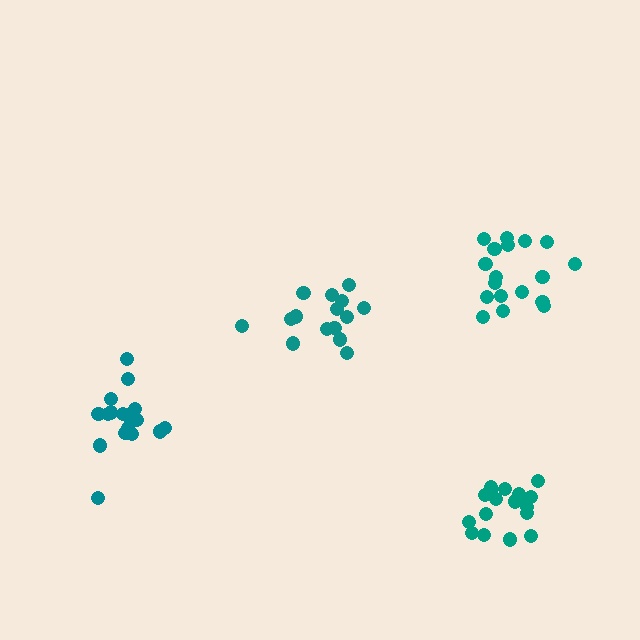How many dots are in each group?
Group 1: 18 dots, Group 2: 18 dots, Group 3: 17 dots, Group 4: 15 dots (68 total).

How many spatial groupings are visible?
There are 4 spatial groupings.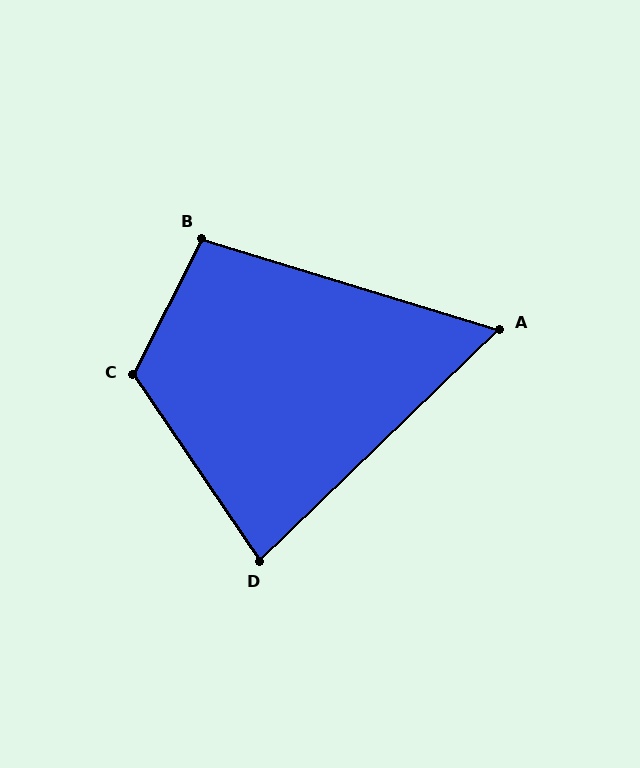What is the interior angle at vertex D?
Approximately 80 degrees (acute).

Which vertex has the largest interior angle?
C, at approximately 119 degrees.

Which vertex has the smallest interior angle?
A, at approximately 61 degrees.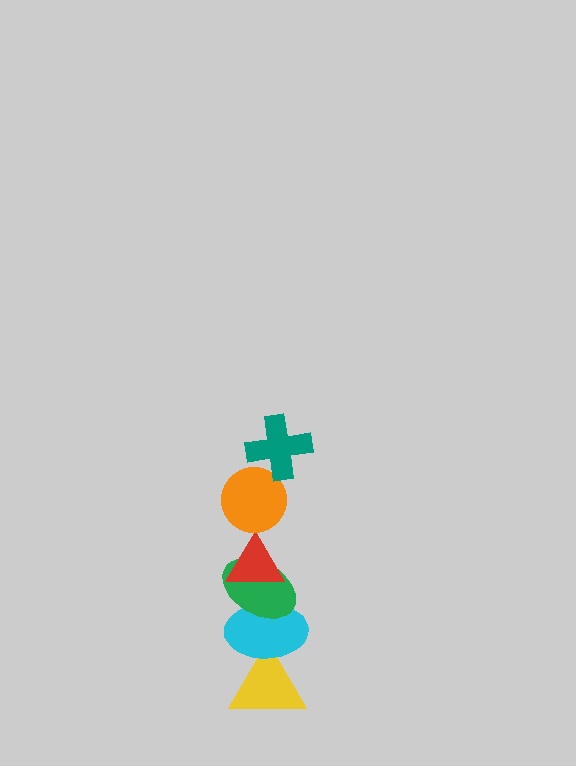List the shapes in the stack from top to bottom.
From top to bottom: the teal cross, the orange circle, the red triangle, the green ellipse, the cyan ellipse, the yellow triangle.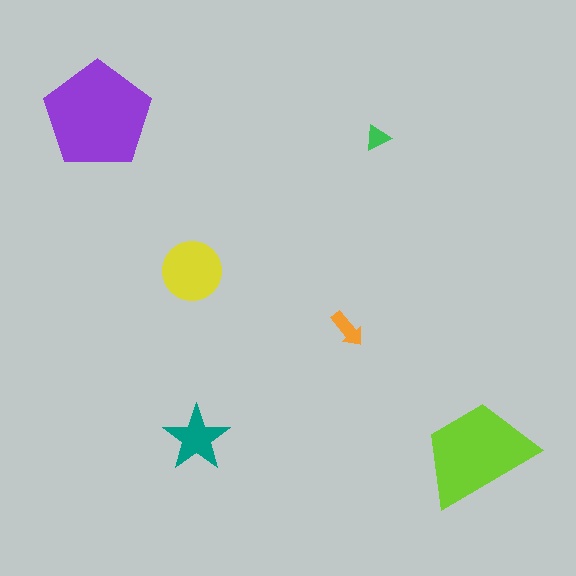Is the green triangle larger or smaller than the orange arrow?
Smaller.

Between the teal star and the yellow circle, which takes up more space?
The yellow circle.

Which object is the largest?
The purple pentagon.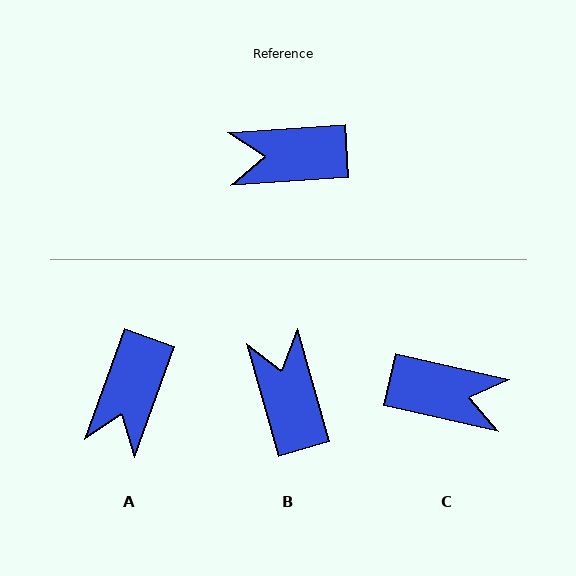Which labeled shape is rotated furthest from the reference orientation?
C, about 164 degrees away.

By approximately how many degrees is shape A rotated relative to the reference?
Approximately 66 degrees counter-clockwise.